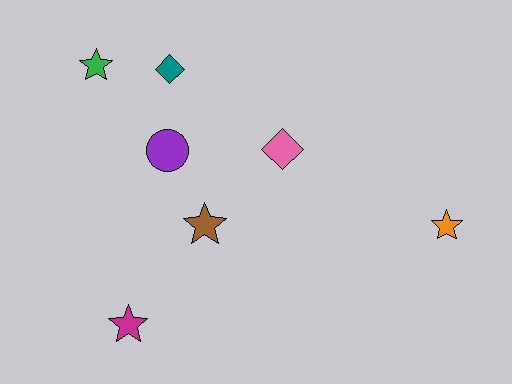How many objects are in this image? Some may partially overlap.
There are 7 objects.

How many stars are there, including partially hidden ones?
There are 4 stars.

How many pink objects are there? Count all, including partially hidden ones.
There is 1 pink object.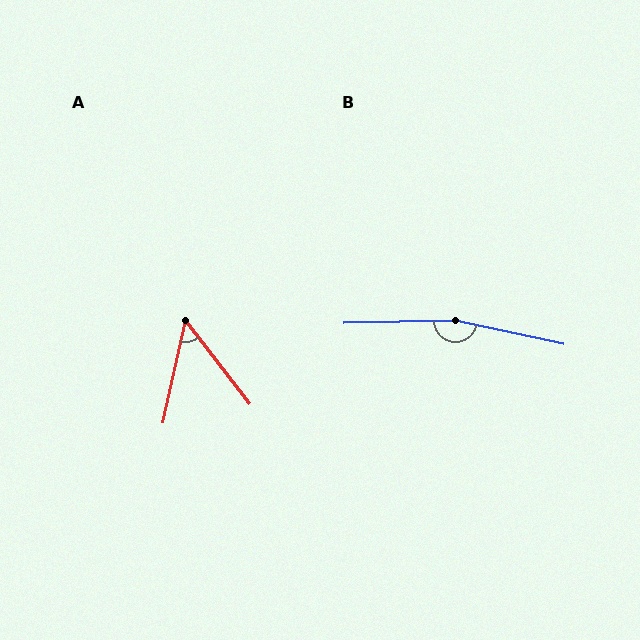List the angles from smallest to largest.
A (50°), B (167°).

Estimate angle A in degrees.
Approximately 50 degrees.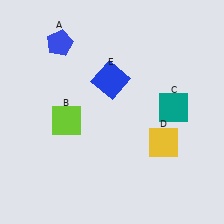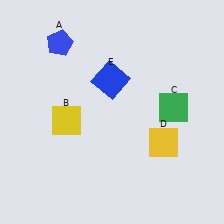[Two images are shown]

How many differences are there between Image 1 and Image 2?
There are 2 differences between the two images.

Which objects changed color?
B changed from lime to yellow. C changed from teal to green.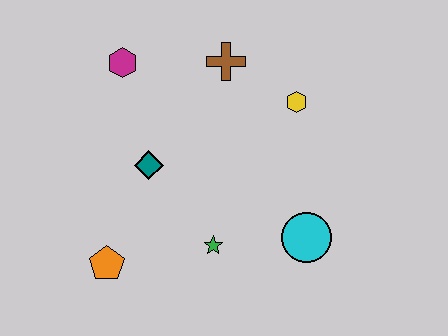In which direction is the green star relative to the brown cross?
The green star is below the brown cross.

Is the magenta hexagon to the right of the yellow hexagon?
No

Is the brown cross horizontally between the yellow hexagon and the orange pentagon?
Yes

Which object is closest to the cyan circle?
The green star is closest to the cyan circle.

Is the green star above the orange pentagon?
Yes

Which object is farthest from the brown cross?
The orange pentagon is farthest from the brown cross.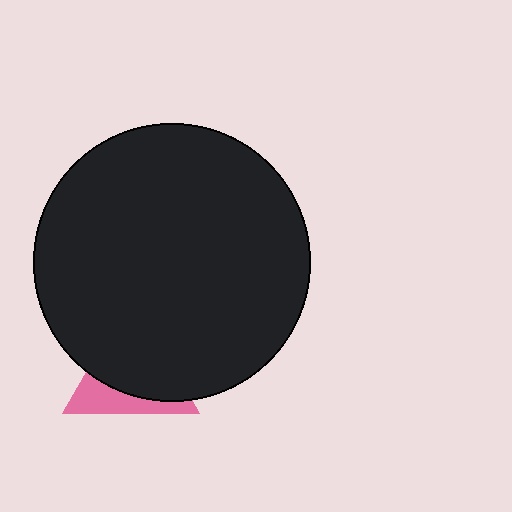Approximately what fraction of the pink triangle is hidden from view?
Roughly 68% of the pink triangle is hidden behind the black circle.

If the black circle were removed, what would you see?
You would see the complete pink triangle.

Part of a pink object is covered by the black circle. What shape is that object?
It is a triangle.